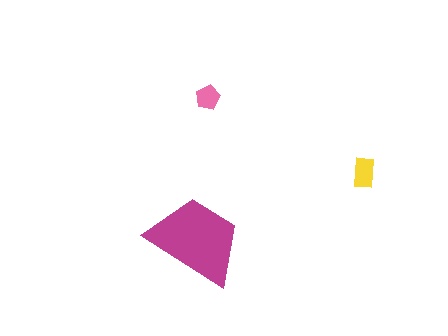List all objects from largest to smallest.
The magenta trapezoid, the yellow rectangle, the pink pentagon.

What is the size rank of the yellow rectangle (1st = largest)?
2nd.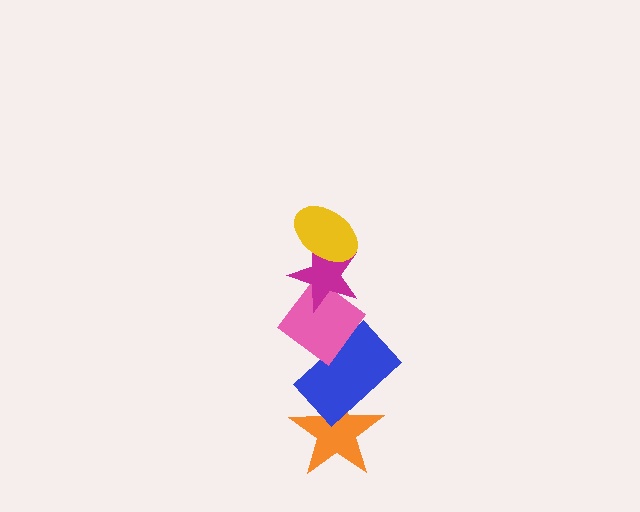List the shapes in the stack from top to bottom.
From top to bottom: the yellow ellipse, the magenta star, the pink diamond, the blue rectangle, the orange star.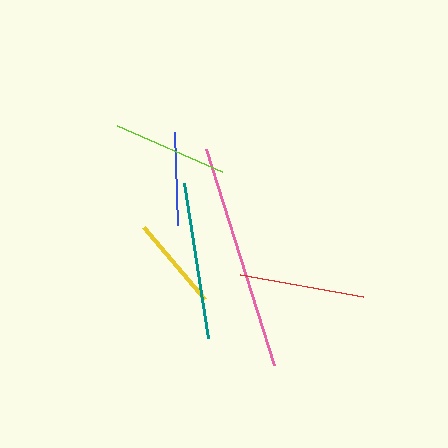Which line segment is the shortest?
The blue line is the shortest at approximately 93 pixels.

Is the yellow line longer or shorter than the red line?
The red line is longer than the yellow line.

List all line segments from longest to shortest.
From longest to shortest: pink, teal, red, lime, yellow, blue.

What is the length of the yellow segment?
The yellow segment is approximately 94 pixels long.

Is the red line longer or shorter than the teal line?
The teal line is longer than the red line.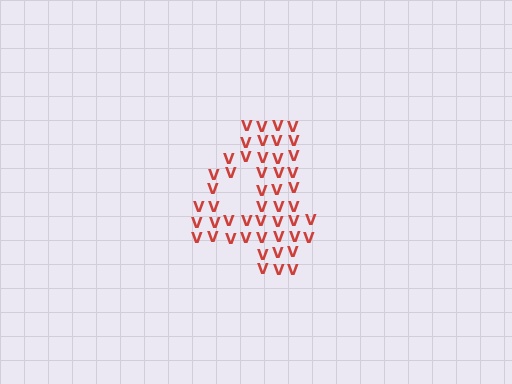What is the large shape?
The large shape is the digit 4.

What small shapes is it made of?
It is made of small letter V's.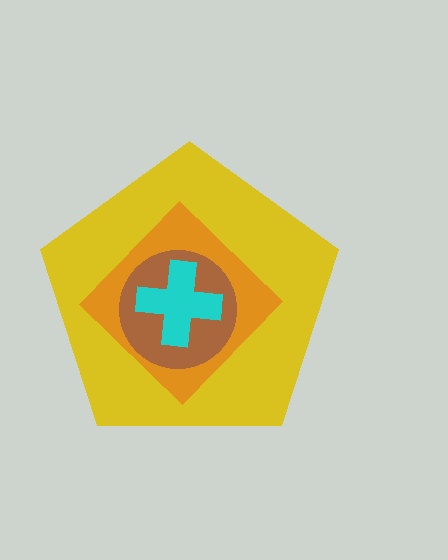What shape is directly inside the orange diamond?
The brown circle.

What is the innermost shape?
The cyan cross.